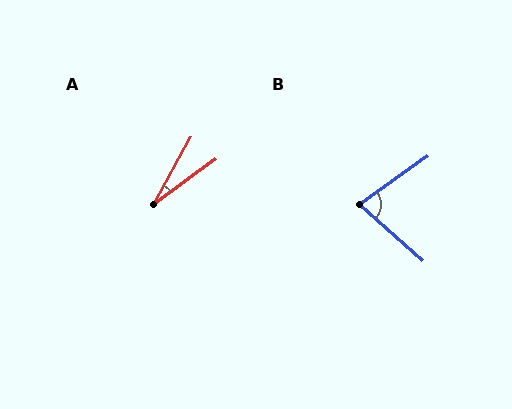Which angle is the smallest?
A, at approximately 24 degrees.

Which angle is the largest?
B, at approximately 76 degrees.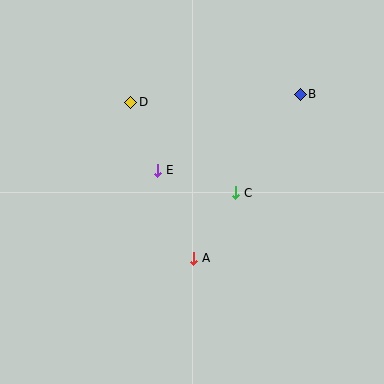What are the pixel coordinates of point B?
Point B is at (300, 94).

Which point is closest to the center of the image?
Point E at (158, 170) is closest to the center.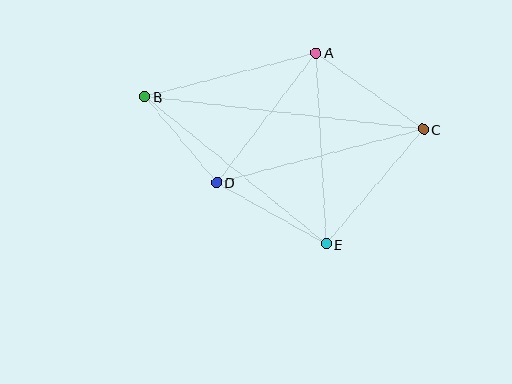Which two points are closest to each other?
Points B and D are closest to each other.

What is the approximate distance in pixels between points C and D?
The distance between C and D is approximately 213 pixels.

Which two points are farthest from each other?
Points B and C are farthest from each other.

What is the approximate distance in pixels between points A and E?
The distance between A and E is approximately 191 pixels.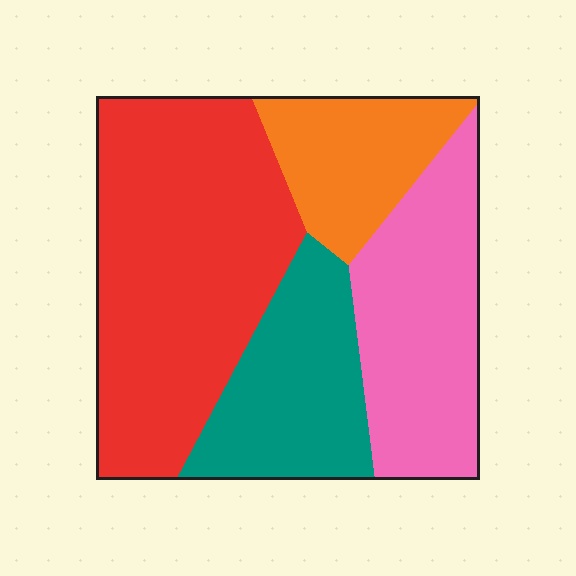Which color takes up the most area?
Red, at roughly 40%.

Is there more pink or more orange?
Pink.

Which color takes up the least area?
Orange, at roughly 15%.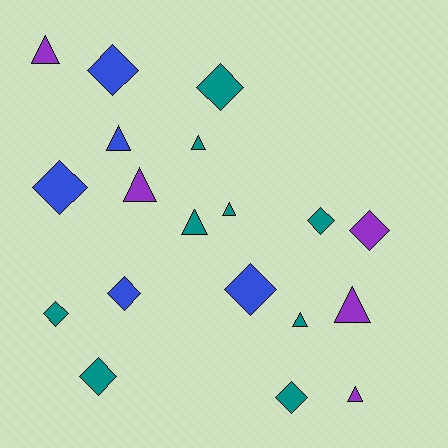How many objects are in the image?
There are 19 objects.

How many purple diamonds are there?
There is 1 purple diamond.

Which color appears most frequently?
Teal, with 9 objects.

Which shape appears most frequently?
Diamond, with 10 objects.